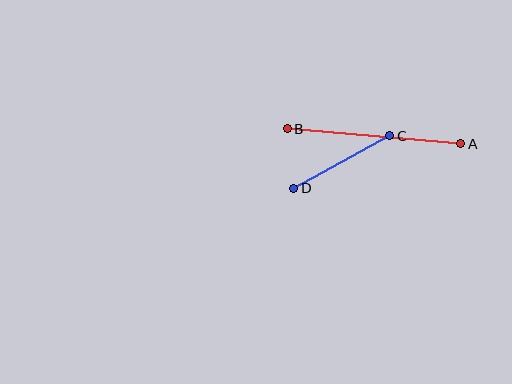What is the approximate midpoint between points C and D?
The midpoint is at approximately (342, 162) pixels.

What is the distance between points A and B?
The distance is approximately 174 pixels.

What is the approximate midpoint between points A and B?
The midpoint is at approximately (374, 136) pixels.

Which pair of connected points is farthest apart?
Points A and B are farthest apart.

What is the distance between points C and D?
The distance is approximately 109 pixels.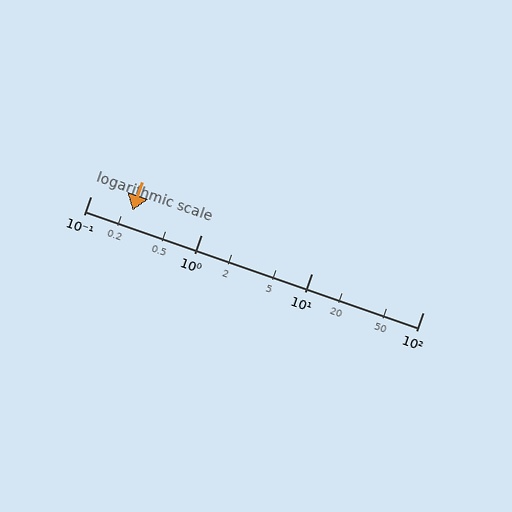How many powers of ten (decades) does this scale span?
The scale spans 3 decades, from 0.1 to 100.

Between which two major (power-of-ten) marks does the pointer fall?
The pointer is between 0.1 and 1.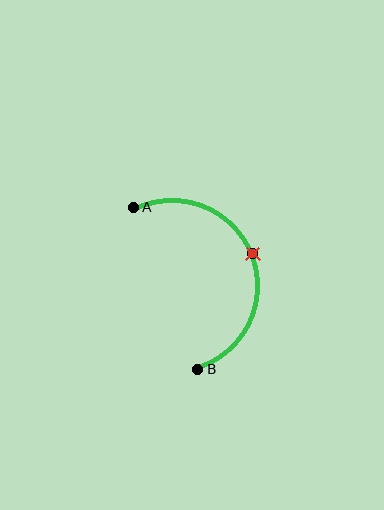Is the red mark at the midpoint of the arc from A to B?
Yes. The red mark lies on the arc at equal arc-length from both A and B — it is the arc midpoint.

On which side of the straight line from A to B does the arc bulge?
The arc bulges to the right of the straight line connecting A and B.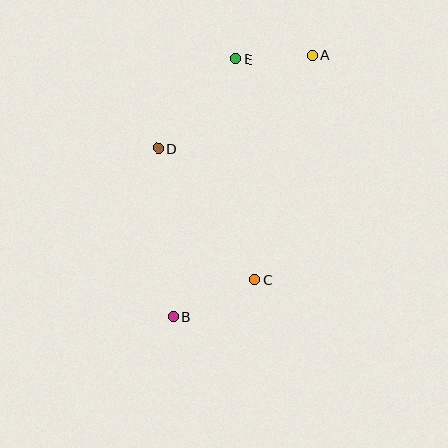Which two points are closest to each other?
Points A and E are closest to each other.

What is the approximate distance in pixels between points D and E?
The distance between D and E is approximately 118 pixels.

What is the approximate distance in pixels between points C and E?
The distance between C and E is approximately 221 pixels.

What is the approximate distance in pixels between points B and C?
The distance between B and C is approximately 90 pixels.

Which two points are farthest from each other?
Points A and B are farthest from each other.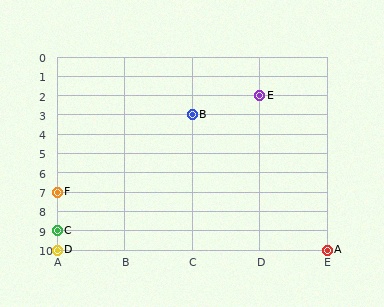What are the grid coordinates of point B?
Point B is at grid coordinates (C, 3).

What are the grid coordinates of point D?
Point D is at grid coordinates (A, 10).